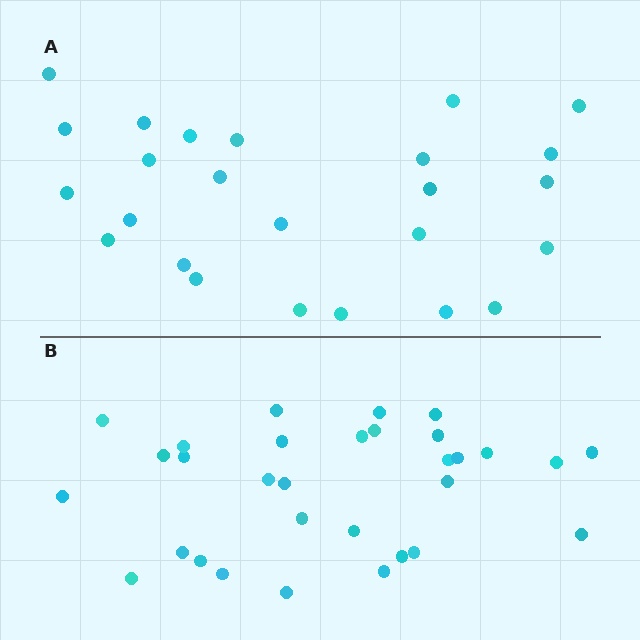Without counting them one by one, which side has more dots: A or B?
Region B (the bottom region) has more dots.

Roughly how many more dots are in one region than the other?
Region B has about 6 more dots than region A.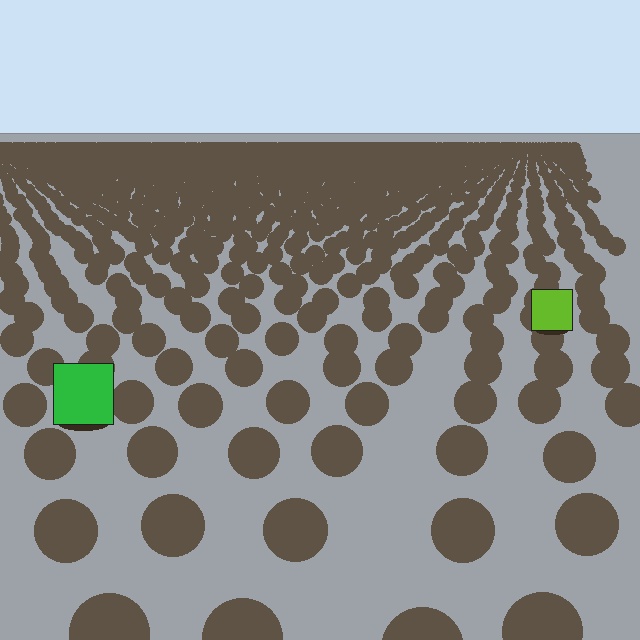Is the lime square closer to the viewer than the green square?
No. The green square is closer — you can tell from the texture gradient: the ground texture is coarser near it.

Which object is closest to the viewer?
The green square is closest. The texture marks near it are larger and more spread out.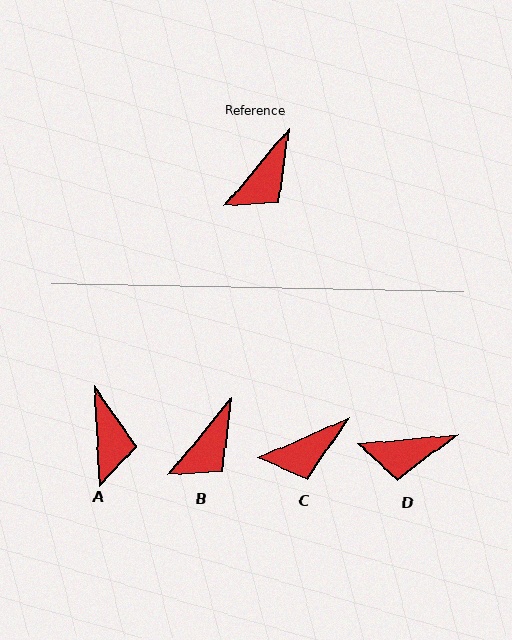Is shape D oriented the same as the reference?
No, it is off by about 46 degrees.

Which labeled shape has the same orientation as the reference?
B.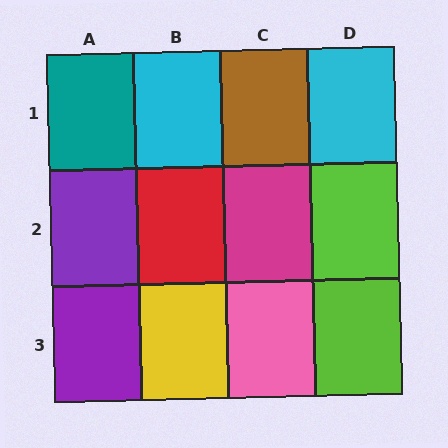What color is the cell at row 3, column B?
Yellow.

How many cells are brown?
1 cell is brown.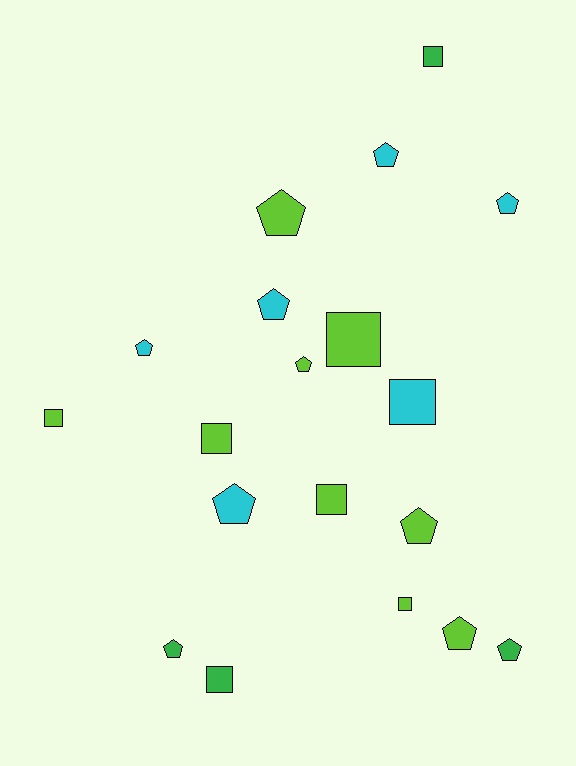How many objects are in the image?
There are 19 objects.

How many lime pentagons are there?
There are 4 lime pentagons.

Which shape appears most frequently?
Pentagon, with 11 objects.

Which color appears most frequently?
Lime, with 9 objects.